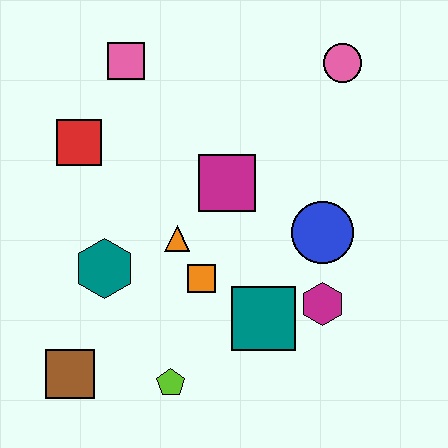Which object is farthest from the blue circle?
The brown square is farthest from the blue circle.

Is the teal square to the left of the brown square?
No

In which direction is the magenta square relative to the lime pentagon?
The magenta square is above the lime pentagon.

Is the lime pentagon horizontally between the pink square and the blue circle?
Yes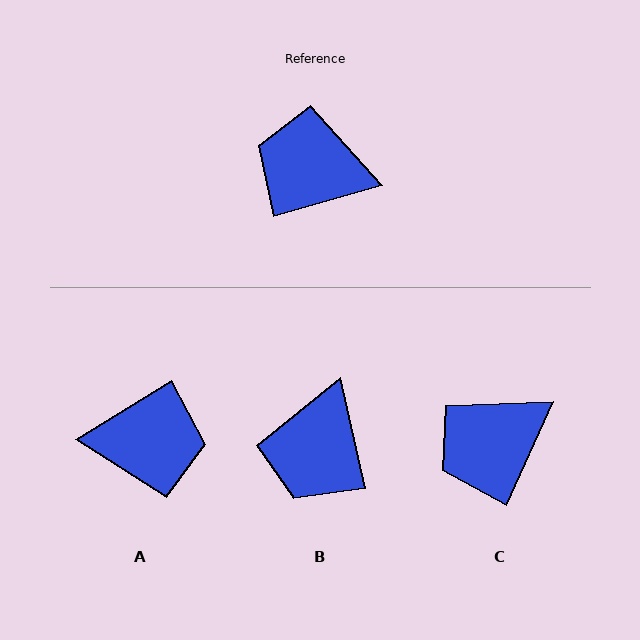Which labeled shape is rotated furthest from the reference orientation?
A, about 164 degrees away.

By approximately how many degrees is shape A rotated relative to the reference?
Approximately 164 degrees clockwise.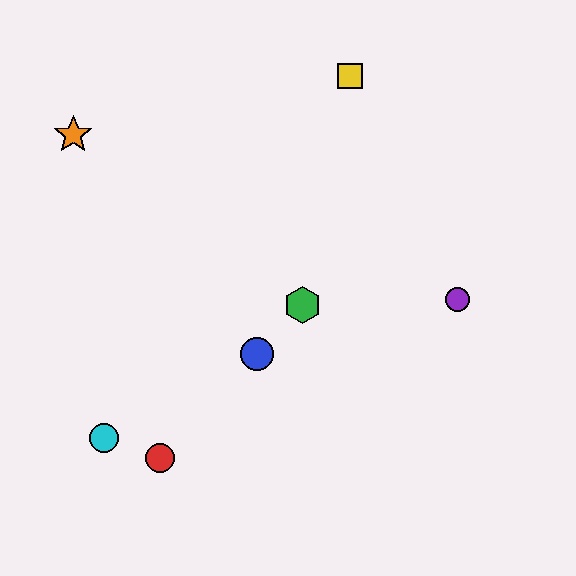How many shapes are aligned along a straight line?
3 shapes (the red circle, the blue circle, the green hexagon) are aligned along a straight line.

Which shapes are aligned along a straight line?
The red circle, the blue circle, the green hexagon are aligned along a straight line.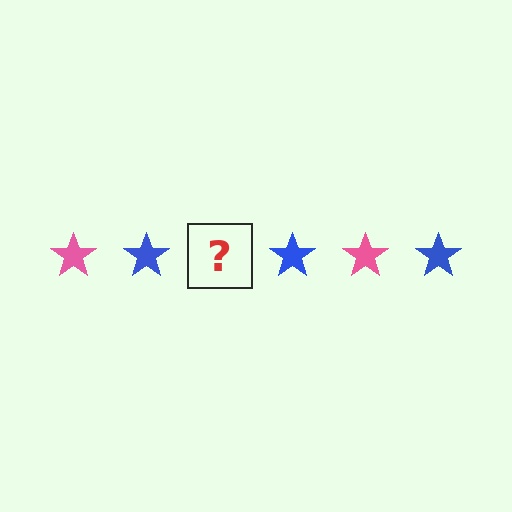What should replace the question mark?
The question mark should be replaced with a pink star.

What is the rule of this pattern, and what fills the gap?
The rule is that the pattern cycles through pink, blue stars. The gap should be filled with a pink star.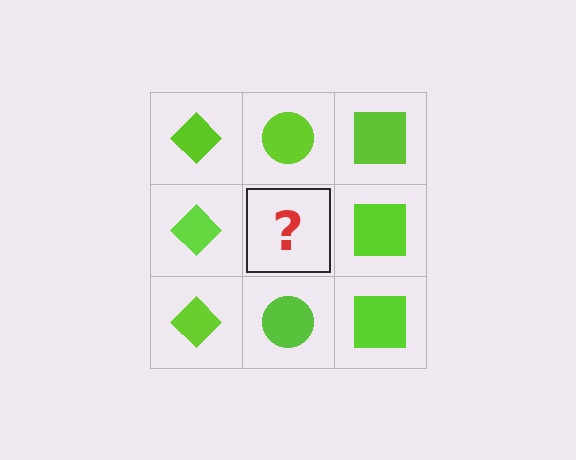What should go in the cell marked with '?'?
The missing cell should contain a lime circle.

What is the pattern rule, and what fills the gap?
The rule is that each column has a consistent shape. The gap should be filled with a lime circle.